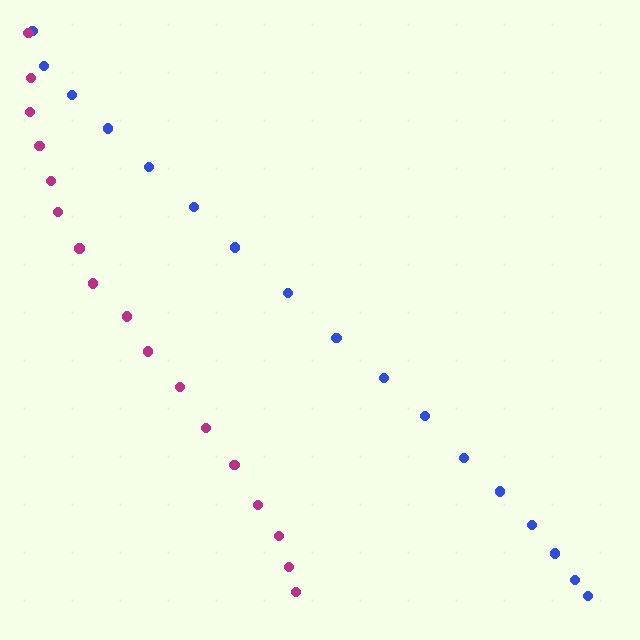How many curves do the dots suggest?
There are 2 distinct paths.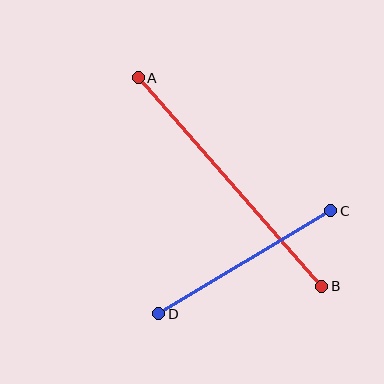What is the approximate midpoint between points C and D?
The midpoint is at approximately (245, 262) pixels.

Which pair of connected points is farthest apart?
Points A and B are farthest apart.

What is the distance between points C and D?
The distance is approximately 201 pixels.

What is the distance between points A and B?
The distance is approximately 278 pixels.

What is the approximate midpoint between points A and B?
The midpoint is at approximately (230, 182) pixels.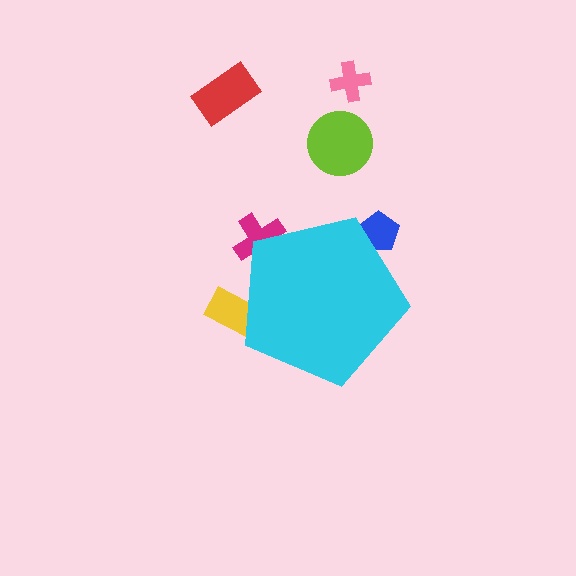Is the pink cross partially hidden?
No, the pink cross is fully visible.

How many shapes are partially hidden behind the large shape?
3 shapes are partially hidden.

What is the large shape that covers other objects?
A cyan pentagon.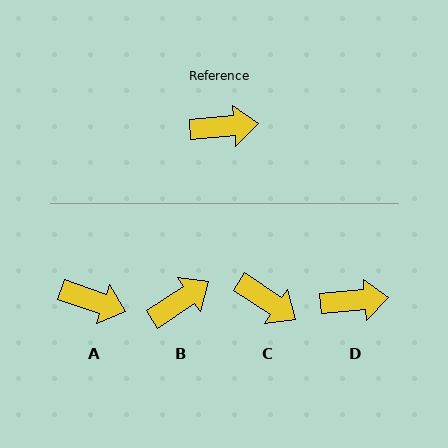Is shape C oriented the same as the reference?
No, it is off by about 39 degrees.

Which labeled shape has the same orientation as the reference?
D.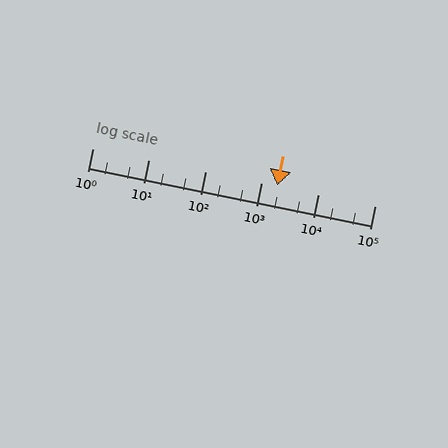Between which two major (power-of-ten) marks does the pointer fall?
The pointer is between 1000 and 10000.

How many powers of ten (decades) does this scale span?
The scale spans 5 decades, from 1 to 100000.